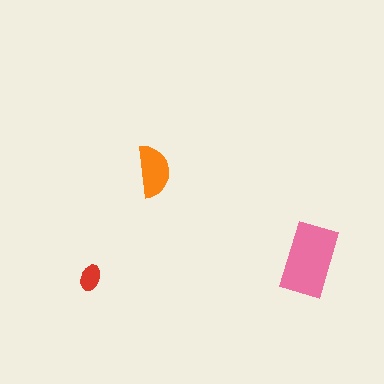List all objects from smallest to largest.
The red ellipse, the orange semicircle, the pink rectangle.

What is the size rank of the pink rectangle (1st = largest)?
1st.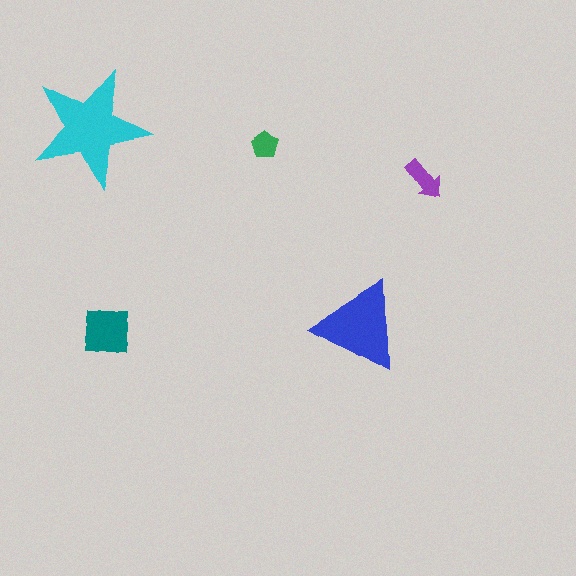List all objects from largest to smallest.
The cyan star, the blue triangle, the teal square, the purple arrow, the green pentagon.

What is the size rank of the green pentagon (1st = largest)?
5th.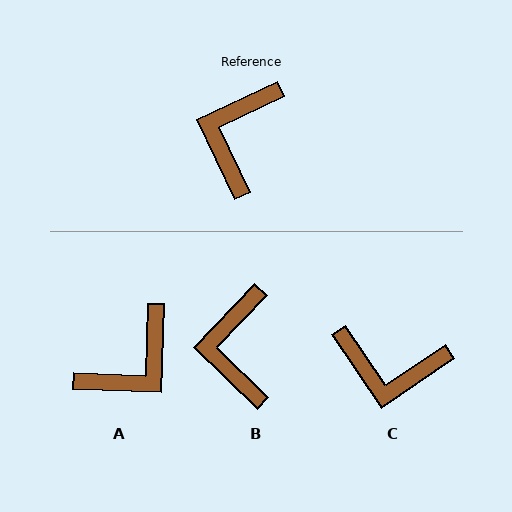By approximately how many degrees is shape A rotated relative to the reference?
Approximately 152 degrees counter-clockwise.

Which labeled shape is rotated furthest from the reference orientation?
A, about 152 degrees away.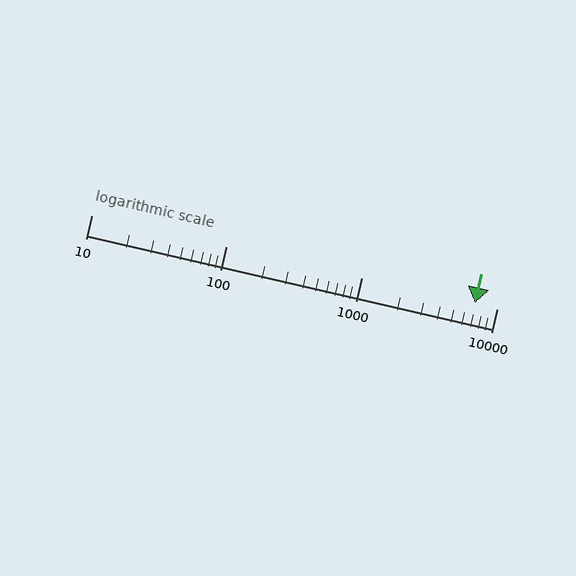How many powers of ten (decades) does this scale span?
The scale spans 3 decades, from 10 to 10000.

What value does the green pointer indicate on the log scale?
The pointer indicates approximately 6900.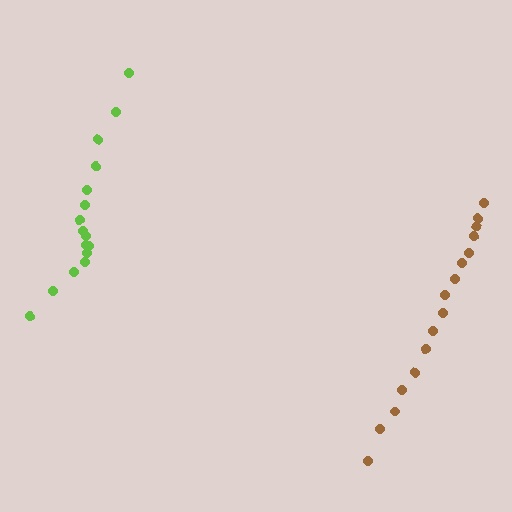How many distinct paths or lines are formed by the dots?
There are 2 distinct paths.